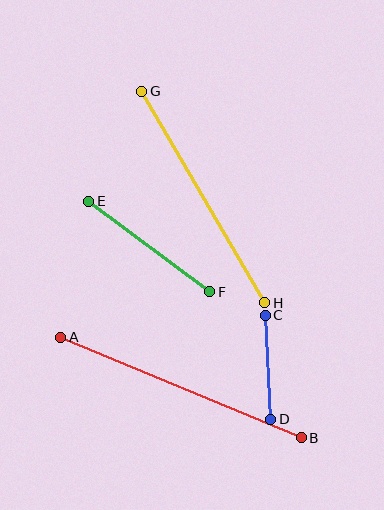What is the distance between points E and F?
The distance is approximately 151 pixels.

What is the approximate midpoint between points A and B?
The midpoint is at approximately (181, 387) pixels.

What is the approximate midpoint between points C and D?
The midpoint is at approximately (268, 367) pixels.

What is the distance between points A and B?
The distance is approximately 260 pixels.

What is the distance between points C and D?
The distance is approximately 104 pixels.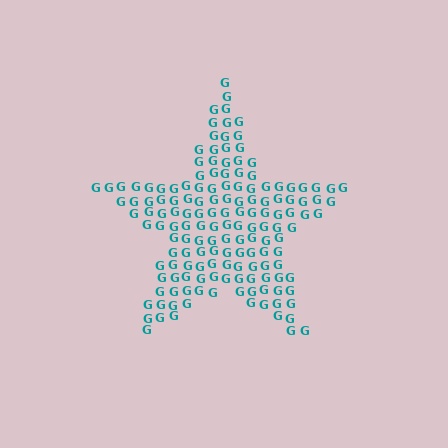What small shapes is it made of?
It is made of small letter G's.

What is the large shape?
The large shape is a star.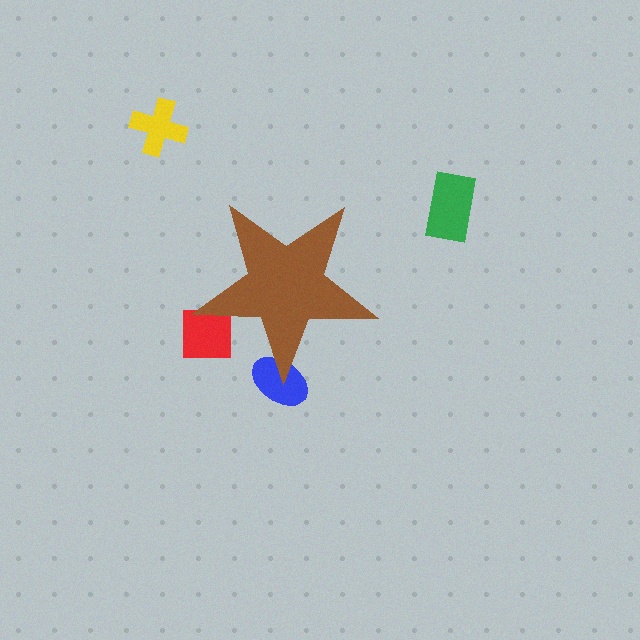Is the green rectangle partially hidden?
No, the green rectangle is fully visible.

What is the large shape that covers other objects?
A brown star.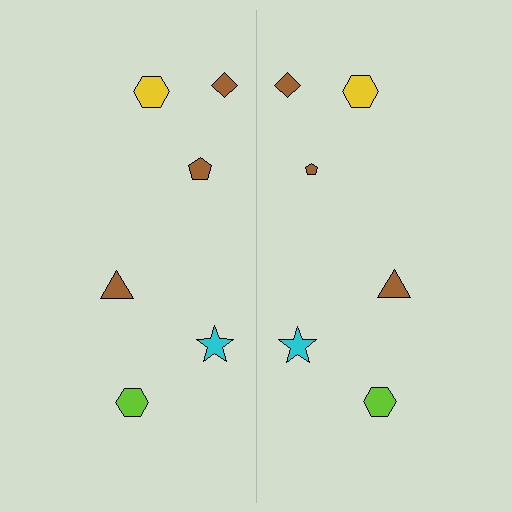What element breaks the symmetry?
The brown pentagon on the right side has a different size than its mirror counterpart.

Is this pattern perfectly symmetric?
No, the pattern is not perfectly symmetric. The brown pentagon on the right side has a different size than its mirror counterpart.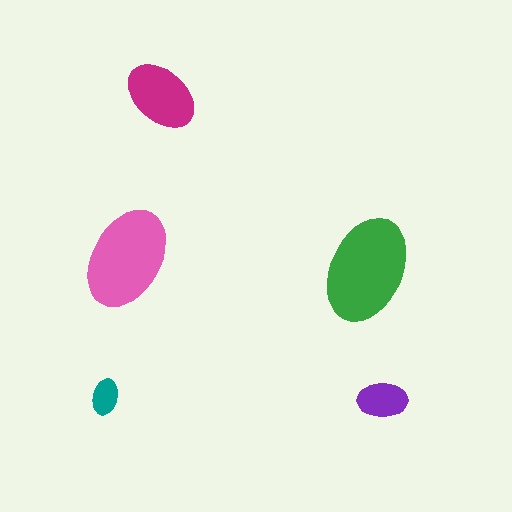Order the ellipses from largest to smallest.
the green one, the pink one, the magenta one, the purple one, the teal one.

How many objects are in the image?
There are 5 objects in the image.